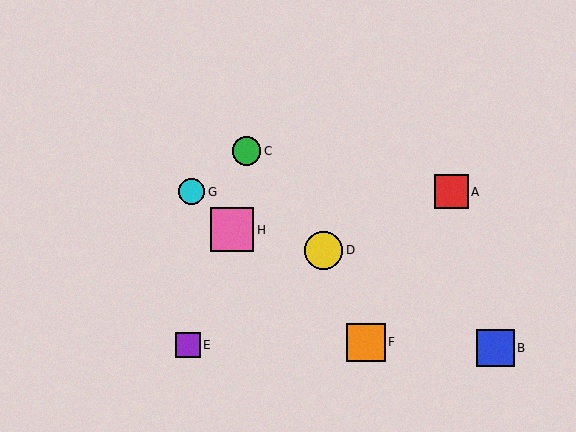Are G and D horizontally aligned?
No, G is at y≈192 and D is at y≈250.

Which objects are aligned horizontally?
Objects A, G are aligned horizontally.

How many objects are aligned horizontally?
2 objects (A, G) are aligned horizontally.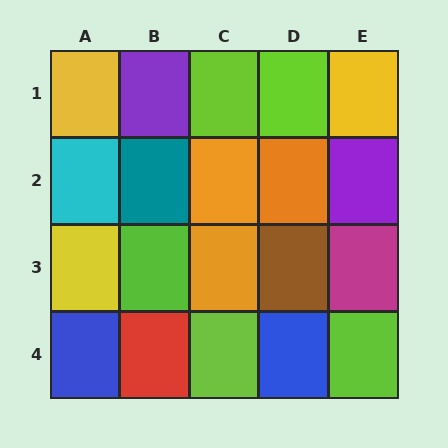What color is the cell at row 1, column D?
Lime.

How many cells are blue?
2 cells are blue.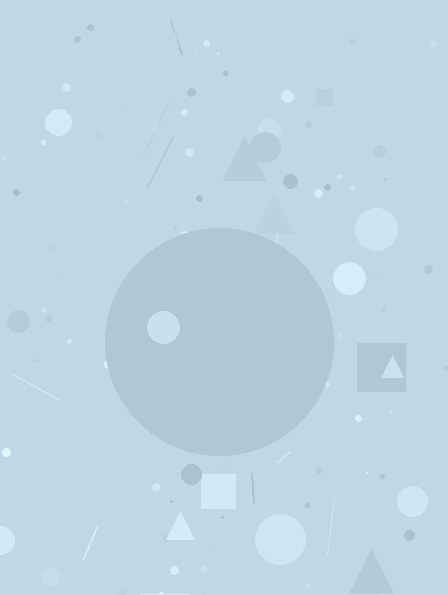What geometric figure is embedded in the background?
A circle is embedded in the background.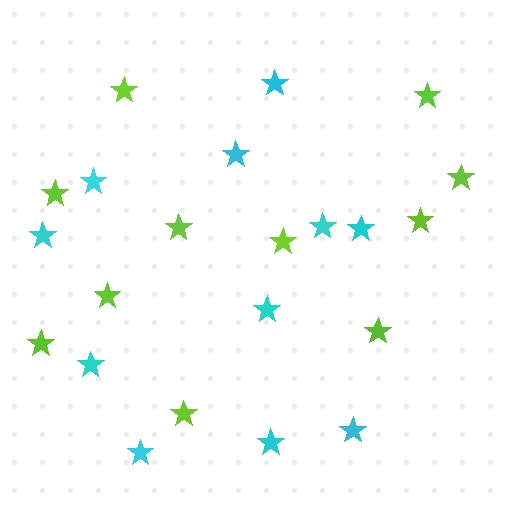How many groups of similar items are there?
There are 2 groups: one group of cyan stars (11) and one group of lime stars (11).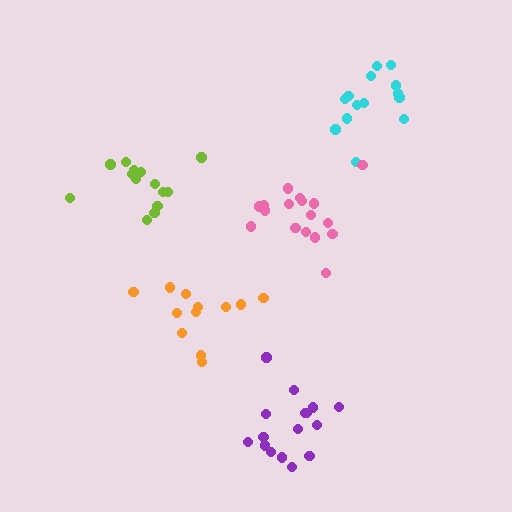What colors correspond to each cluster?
The clusters are colored: cyan, purple, orange, lime, pink.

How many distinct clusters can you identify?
There are 5 distinct clusters.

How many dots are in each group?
Group 1: 14 dots, Group 2: 16 dots, Group 3: 12 dots, Group 4: 14 dots, Group 5: 17 dots (73 total).